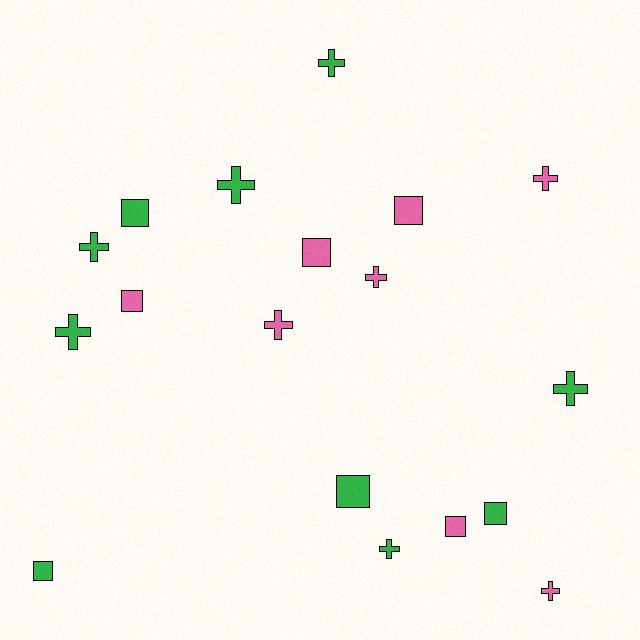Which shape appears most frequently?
Cross, with 10 objects.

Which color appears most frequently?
Green, with 10 objects.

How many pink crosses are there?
There are 4 pink crosses.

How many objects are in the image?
There are 18 objects.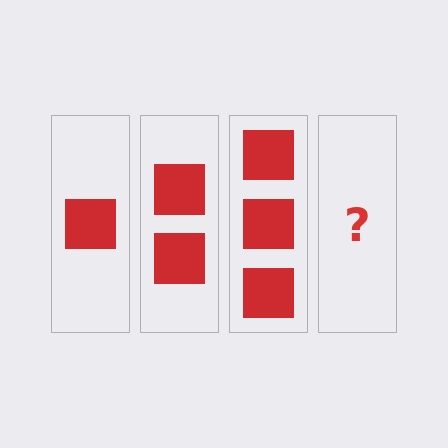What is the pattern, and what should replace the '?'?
The pattern is that each step adds one more square. The '?' should be 4 squares.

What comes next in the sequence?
The next element should be 4 squares.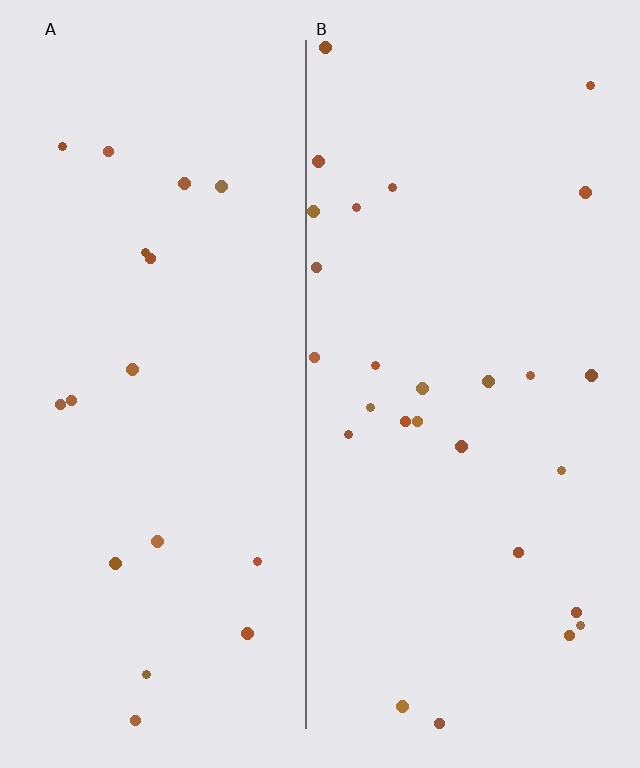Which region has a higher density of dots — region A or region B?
B (the right).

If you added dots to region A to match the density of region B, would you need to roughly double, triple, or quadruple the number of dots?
Approximately double.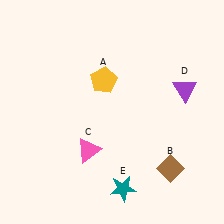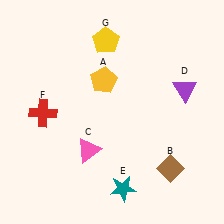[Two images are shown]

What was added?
A red cross (F), a yellow pentagon (G) were added in Image 2.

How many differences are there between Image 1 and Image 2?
There are 2 differences between the two images.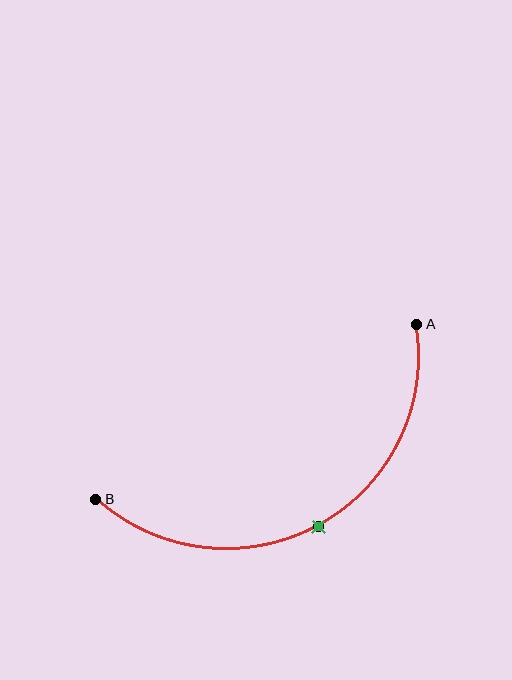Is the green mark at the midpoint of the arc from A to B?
Yes. The green mark lies on the arc at equal arc-length from both A and B — it is the arc midpoint.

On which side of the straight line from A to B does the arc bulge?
The arc bulges below the straight line connecting A and B.